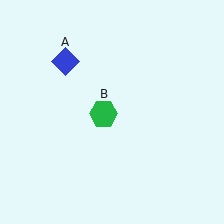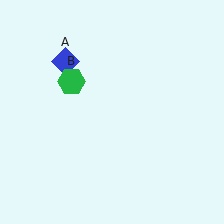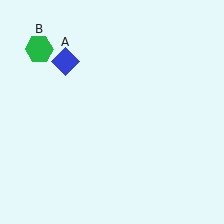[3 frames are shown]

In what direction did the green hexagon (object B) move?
The green hexagon (object B) moved up and to the left.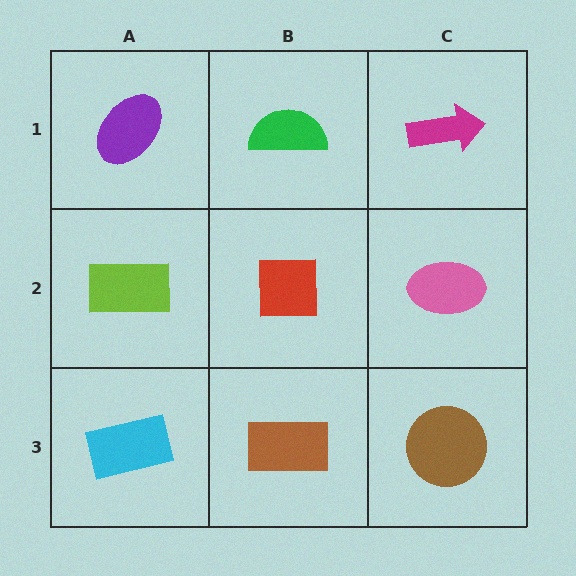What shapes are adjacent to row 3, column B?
A red square (row 2, column B), a cyan rectangle (row 3, column A), a brown circle (row 3, column C).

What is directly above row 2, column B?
A green semicircle.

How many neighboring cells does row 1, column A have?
2.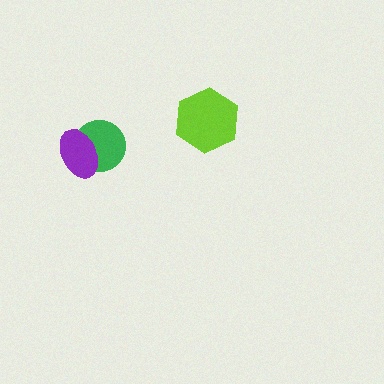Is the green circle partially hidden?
Yes, it is partially covered by another shape.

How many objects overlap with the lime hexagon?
0 objects overlap with the lime hexagon.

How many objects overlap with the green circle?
1 object overlaps with the green circle.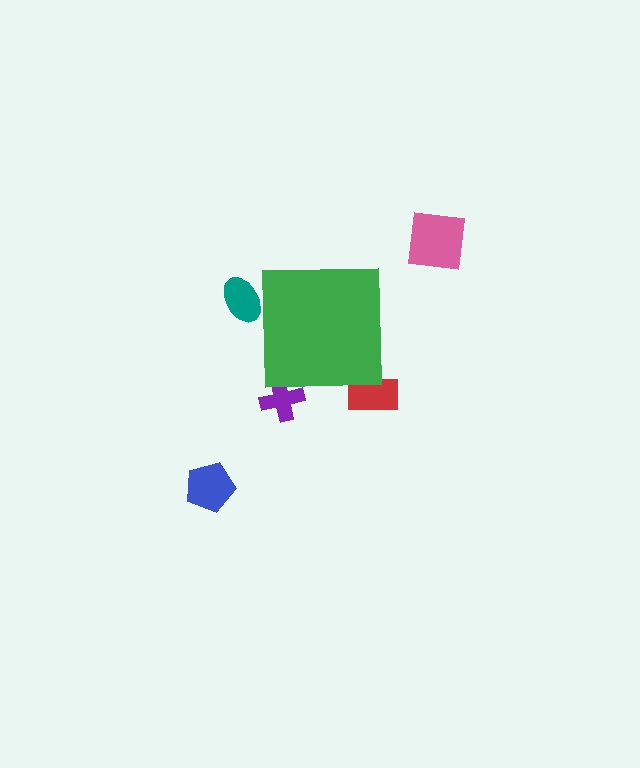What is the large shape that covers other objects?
A green square.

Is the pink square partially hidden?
No, the pink square is fully visible.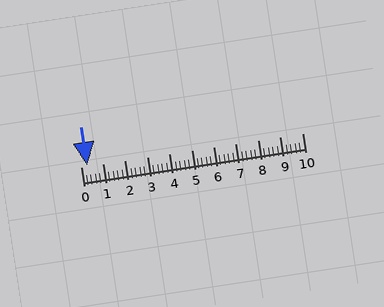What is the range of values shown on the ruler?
The ruler shows values from 0 to 10.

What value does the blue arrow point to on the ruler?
The blue arrow points to approximately 0.3.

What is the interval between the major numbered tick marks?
The major tick marks are spaced 1 units apart.